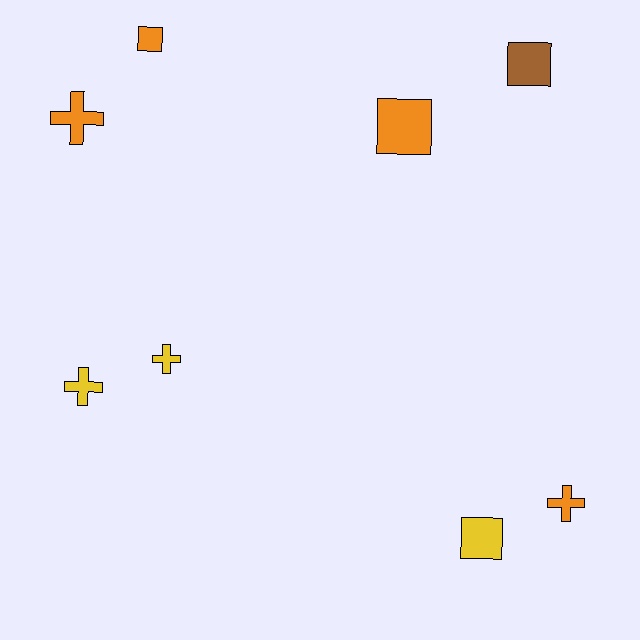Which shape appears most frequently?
Square, with 4 objects.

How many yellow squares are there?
There is 1 yellow square.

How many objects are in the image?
There are 8 objects.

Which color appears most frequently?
Orange, with 4 objects.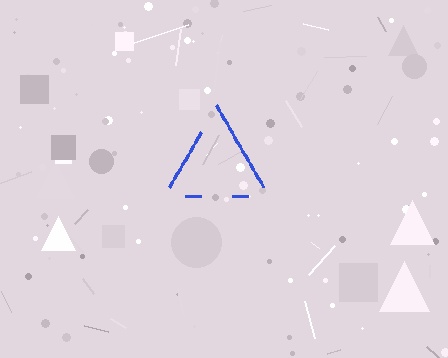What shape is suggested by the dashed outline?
The dashed outline suggests a triangle.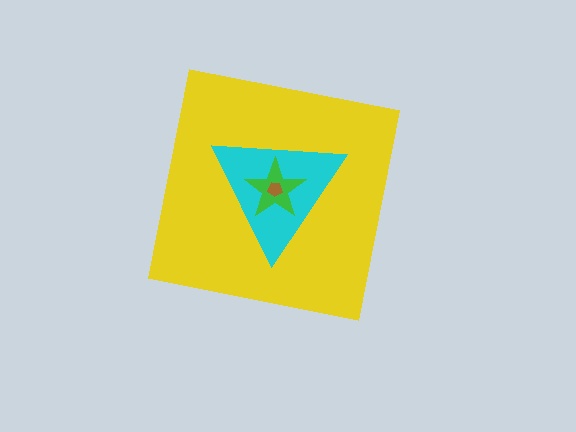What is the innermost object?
The brown pentagon.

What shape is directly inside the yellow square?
The cyan triangle.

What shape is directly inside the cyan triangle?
The green star.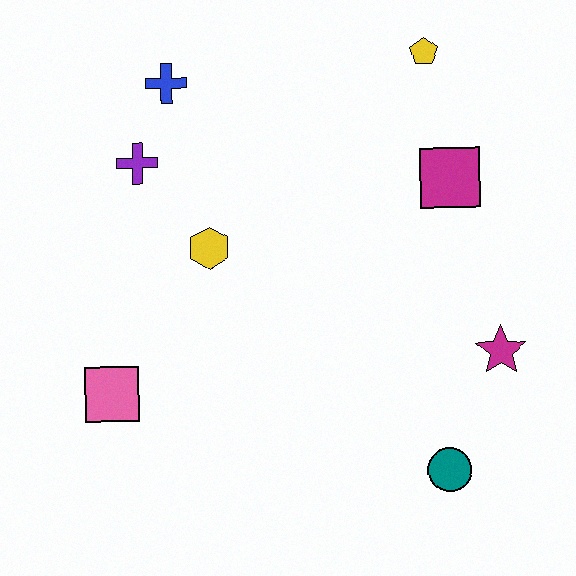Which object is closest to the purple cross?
The blue cross is closest to the purple cross.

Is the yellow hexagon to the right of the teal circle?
No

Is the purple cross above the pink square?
Yes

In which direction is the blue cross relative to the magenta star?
The blue cross is to the left of the magenta star.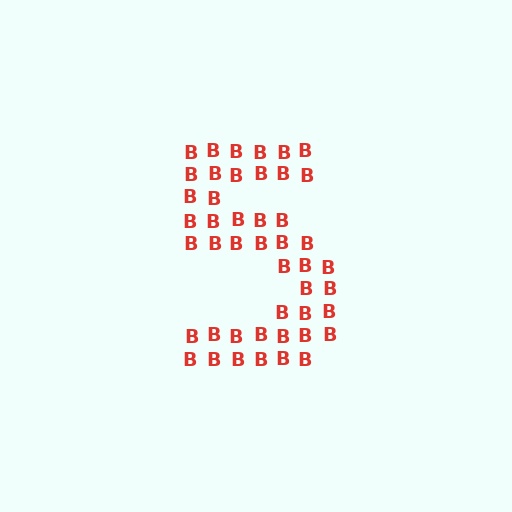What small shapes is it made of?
It is made of small letter B's.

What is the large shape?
The large shape is the digit 5.